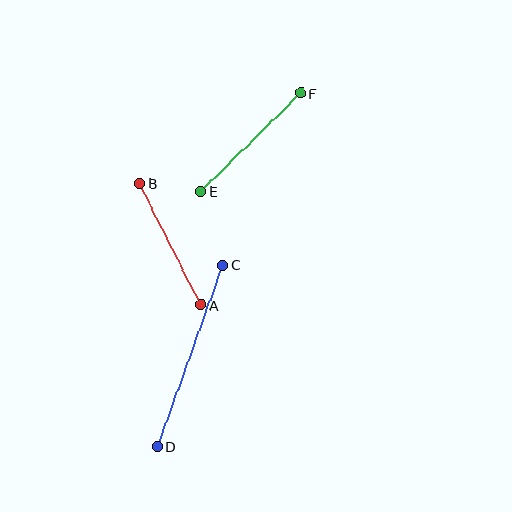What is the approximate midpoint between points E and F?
The midpoint is at approximately (251, 142) pixels.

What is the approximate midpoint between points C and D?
The midpoint is at approximately (190, 356) pixels.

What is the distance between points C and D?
The distance is approximately 193 pixels.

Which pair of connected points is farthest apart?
Points C and D are farthest apart.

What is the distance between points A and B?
The distance is approximately 136 pixels.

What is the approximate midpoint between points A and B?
The midpoint is at approximately (171, 244) pixels.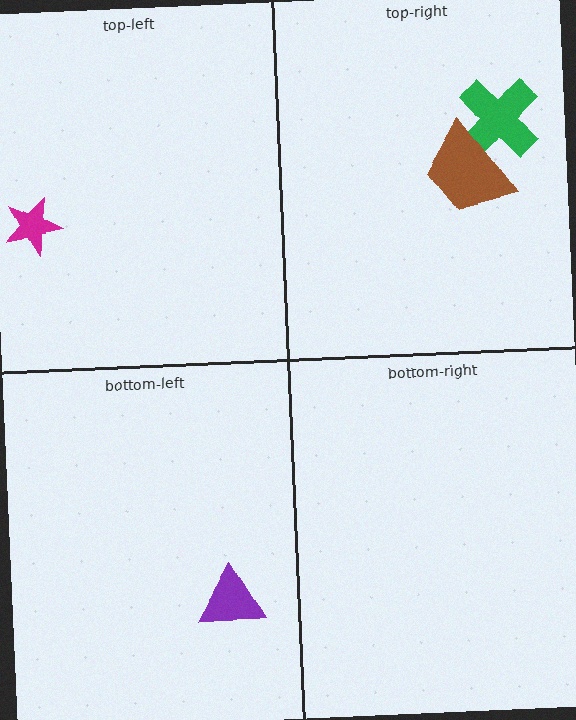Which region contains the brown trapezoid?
The top-right region.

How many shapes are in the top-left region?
1.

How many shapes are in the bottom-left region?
1.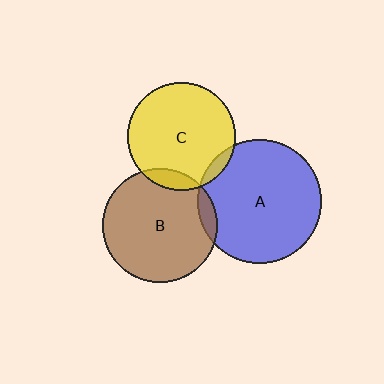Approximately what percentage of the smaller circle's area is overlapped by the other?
Approximately 5%.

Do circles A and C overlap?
Yes.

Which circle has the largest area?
Circle A (blue).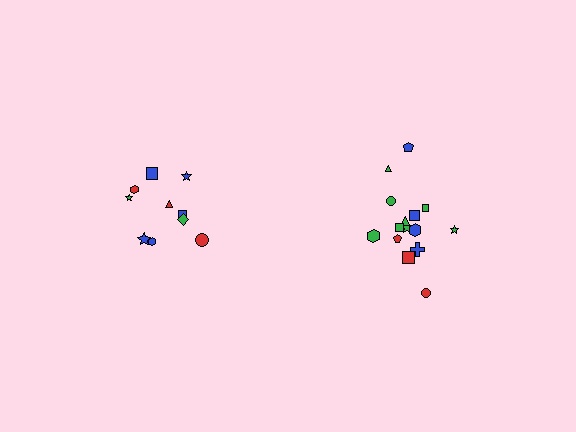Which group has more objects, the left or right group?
The right group.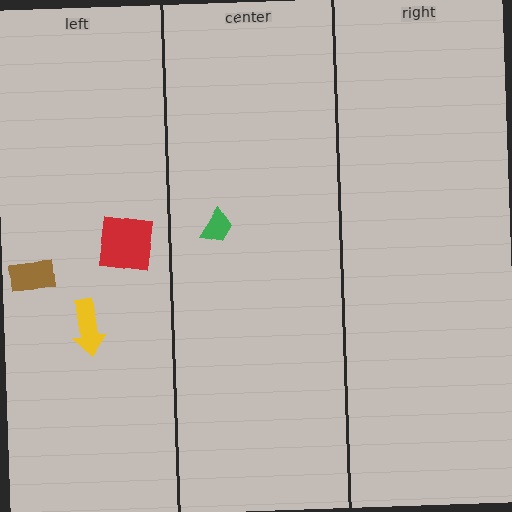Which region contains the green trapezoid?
The center region.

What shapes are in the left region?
The red square, the brown rectangle, the yellow arrow.